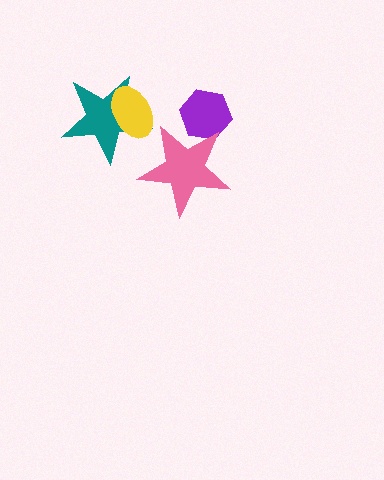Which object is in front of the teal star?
The yellow ellipse is in front of the teal star.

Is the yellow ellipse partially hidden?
No, no other shape covers it.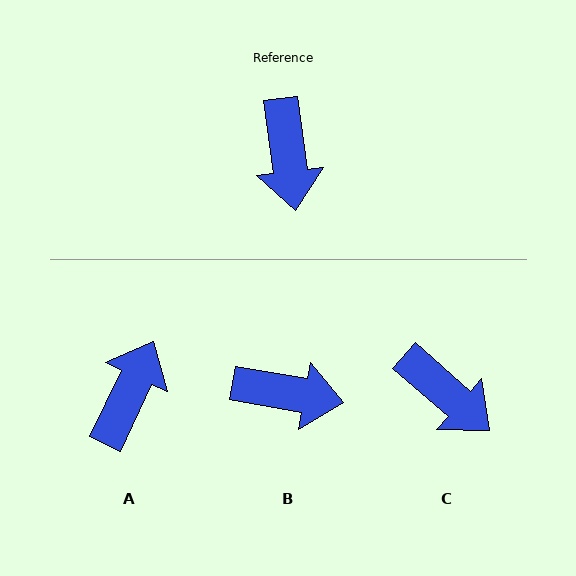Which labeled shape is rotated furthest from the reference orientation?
A, about 148 degrees away.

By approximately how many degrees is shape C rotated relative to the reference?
Approximately 41 degrees counter-clockwise.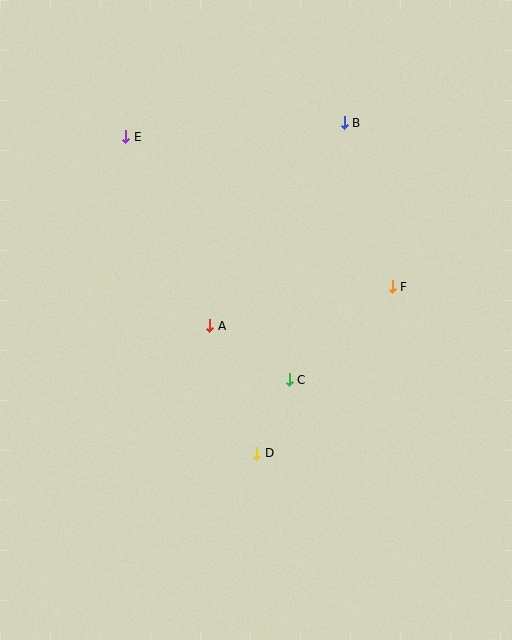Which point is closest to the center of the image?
Point A at (210, 326) is closest to the center.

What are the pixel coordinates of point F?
Point F is at (392, 287).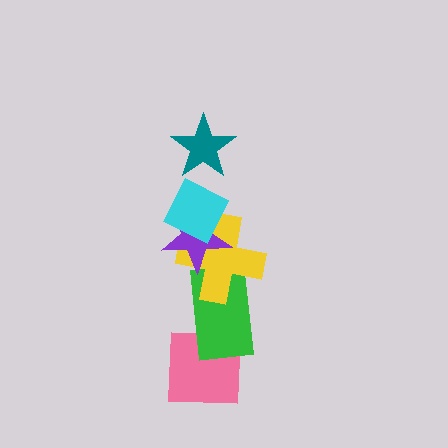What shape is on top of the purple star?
The cyan diamond is on top of the purple star.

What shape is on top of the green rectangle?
The yellow cross is on top of the green rectangle.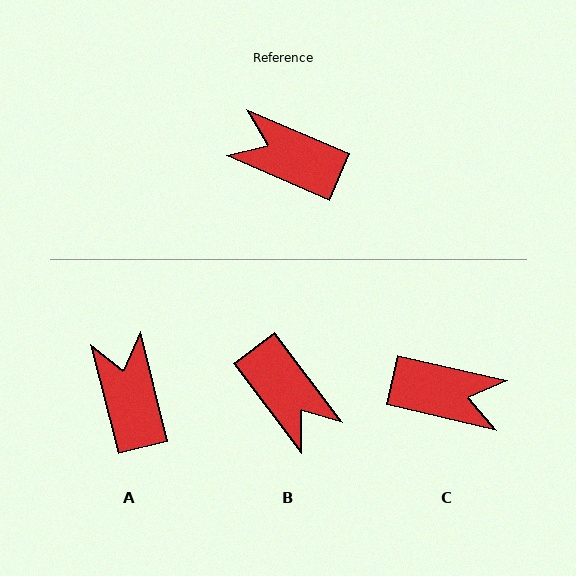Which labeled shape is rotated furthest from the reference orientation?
C, about 170 degrees away.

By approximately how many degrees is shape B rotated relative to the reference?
Approximately 150 degrees counter-clockwise.